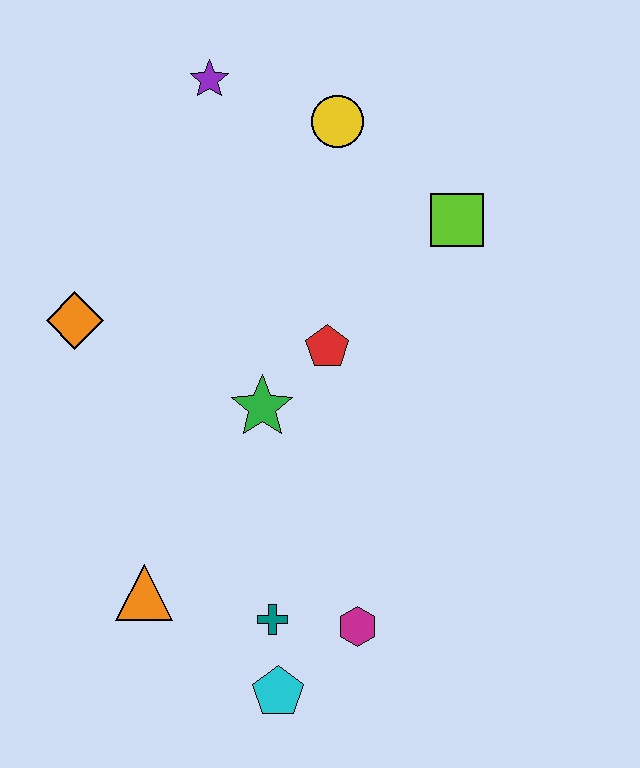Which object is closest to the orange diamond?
The green star is closest to the orange diamond.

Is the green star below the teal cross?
No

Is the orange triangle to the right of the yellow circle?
No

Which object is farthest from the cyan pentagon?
The purple star is farthest from the cyan pentagon.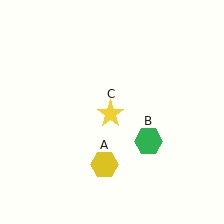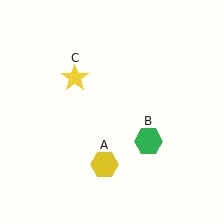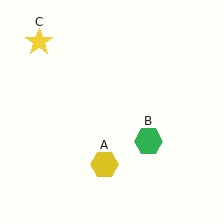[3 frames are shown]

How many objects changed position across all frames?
1 object changed position: yellow star (object C).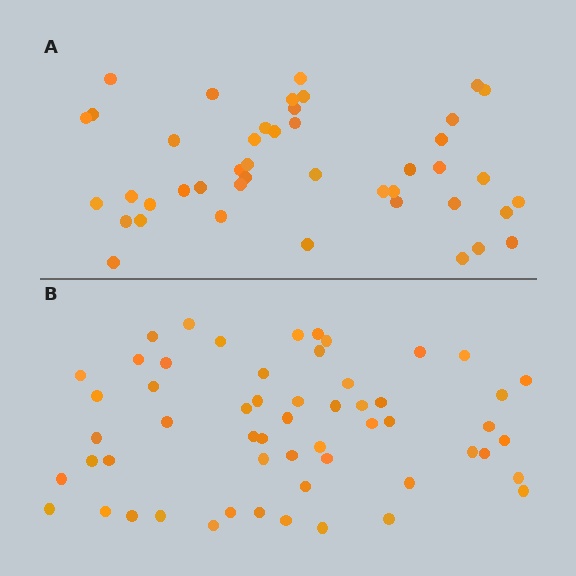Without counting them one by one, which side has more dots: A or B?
Region B (the bottom region) has more dots.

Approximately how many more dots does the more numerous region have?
Region B has roughly 12 or so more dots than region A.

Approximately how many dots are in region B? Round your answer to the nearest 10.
About 60 dots. (The exact count is 56, which rounds to 60.)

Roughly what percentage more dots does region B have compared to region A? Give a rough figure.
About 25% more.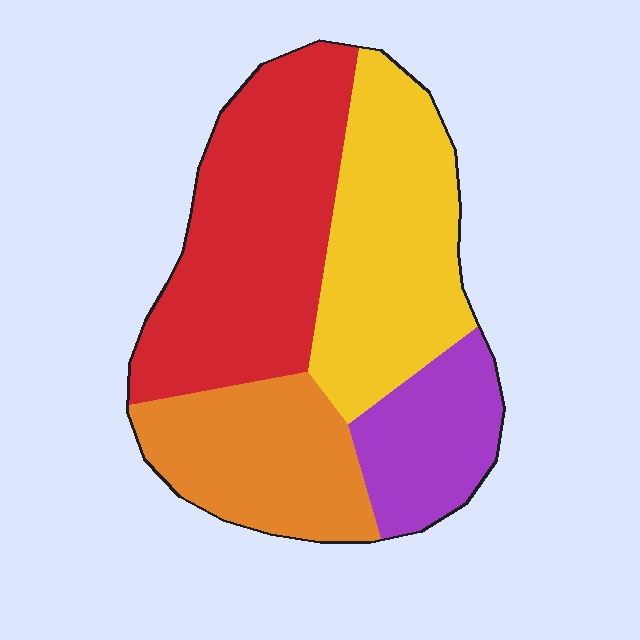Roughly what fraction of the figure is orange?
Orange covers 21% of the figure.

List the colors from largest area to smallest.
From largest to smallest: red, yellow, orange, purple.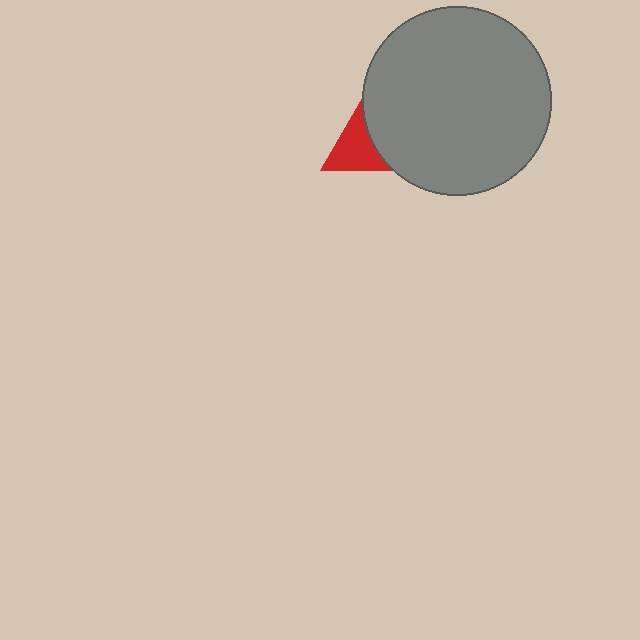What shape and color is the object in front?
The object in front is a gray circle.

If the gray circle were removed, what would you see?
You would see the complete red triangle.